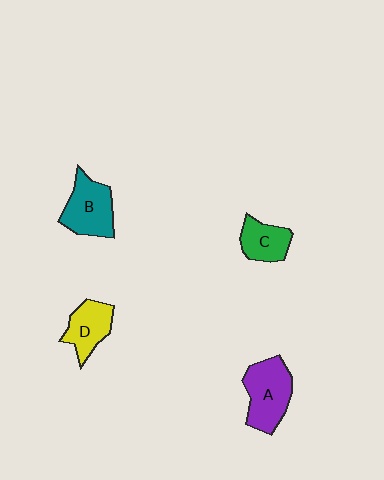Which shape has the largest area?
Shape A (purple).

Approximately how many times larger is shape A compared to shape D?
Approximately 1.4 times.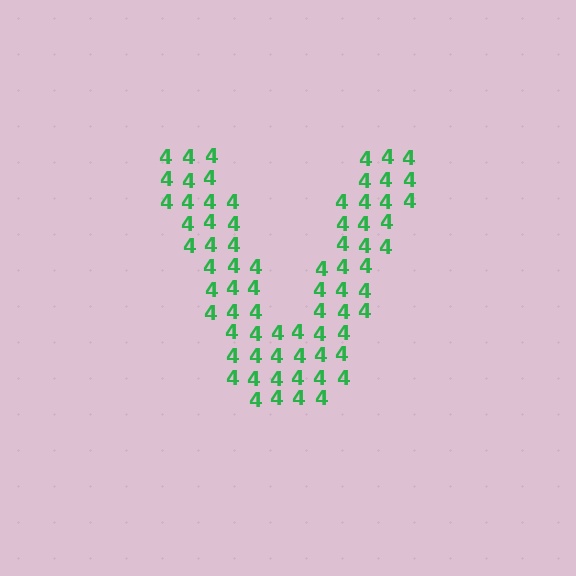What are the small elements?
The small elements are digit 4's.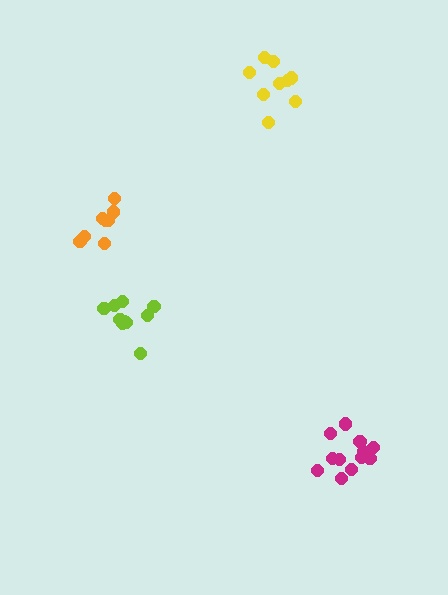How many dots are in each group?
Group 1: 10 dots, Group 2: 12 dots, Group 3: 8 dots, Group 4: 9 dots (39 total).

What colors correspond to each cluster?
The clusters are colored: lime, magenta, orange, yellow.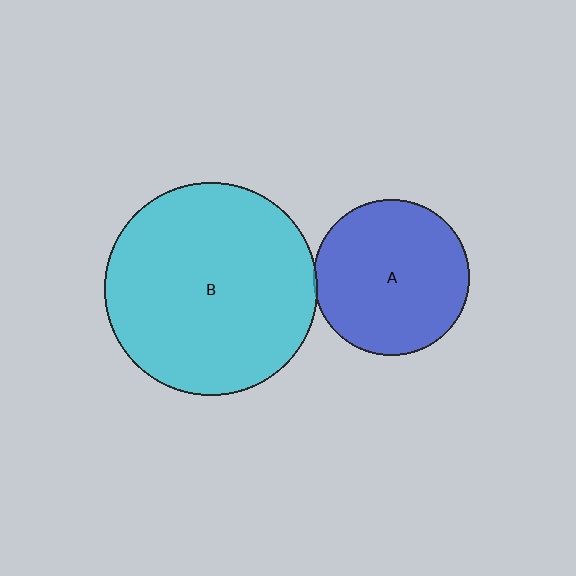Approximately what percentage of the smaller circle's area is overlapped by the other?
Approximately 5%.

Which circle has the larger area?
Circle B (cyan).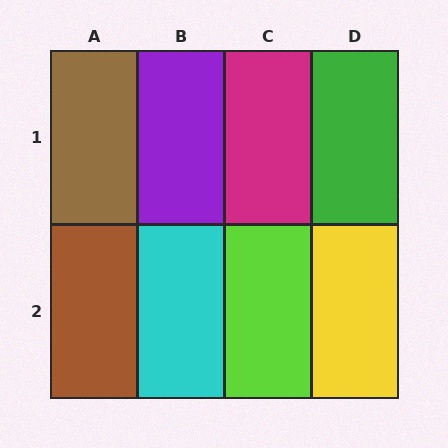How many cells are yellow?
1 cell is yellow.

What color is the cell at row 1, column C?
Magenta.